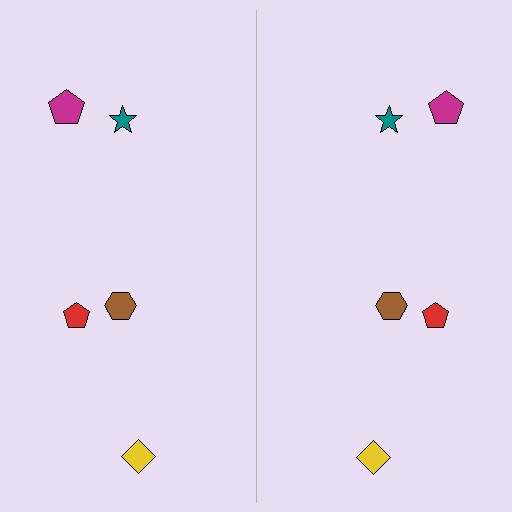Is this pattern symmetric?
Yes, this pattern has bilateral (reflection) symmetry.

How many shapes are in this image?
There are 10 shapes in this image.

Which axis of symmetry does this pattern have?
The pattern has a vertical axis of symmetry running through the center of the image.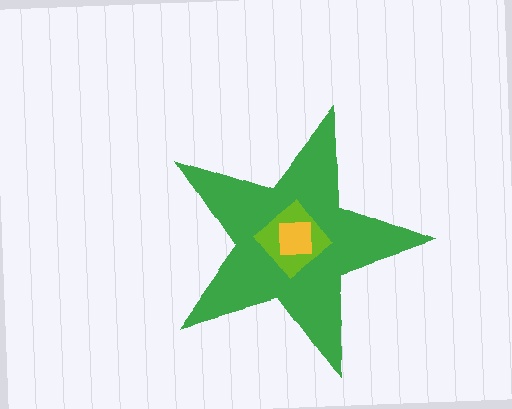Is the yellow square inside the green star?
Yes.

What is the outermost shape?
The green star.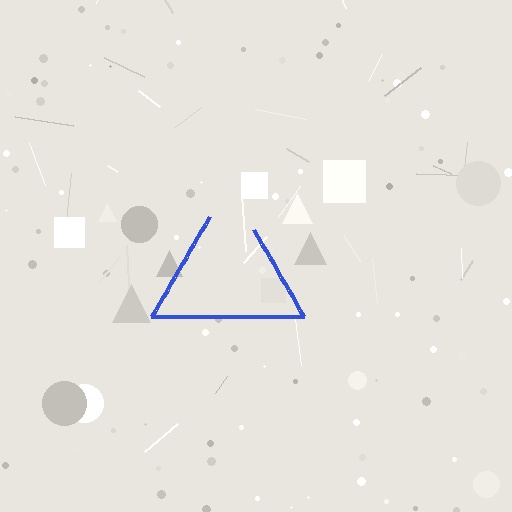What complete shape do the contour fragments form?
The contour fragments form a triangle.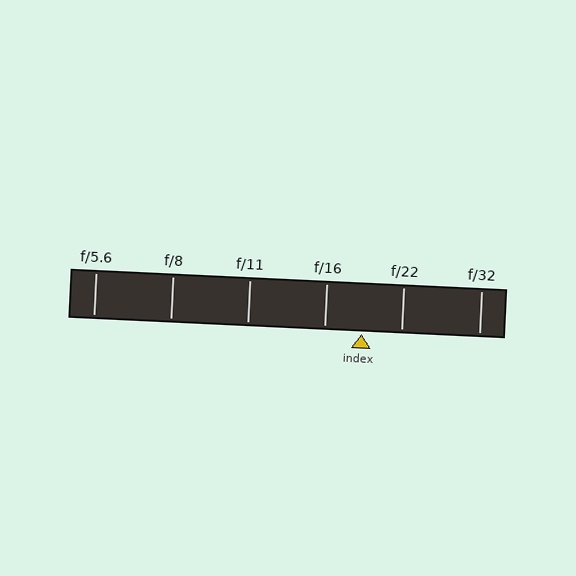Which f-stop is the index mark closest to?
The index mark is closest to f/16.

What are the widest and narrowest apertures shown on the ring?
The widest aperture shown is f/5.6 and the narrowest is f/32.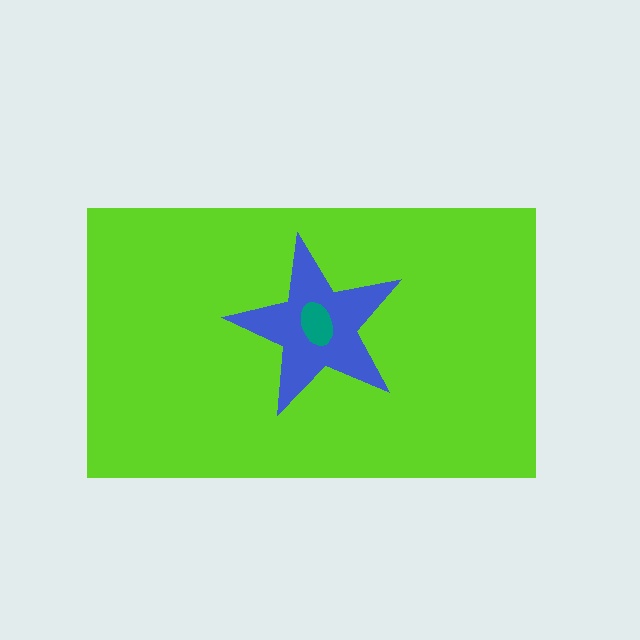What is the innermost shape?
The teal ellipse.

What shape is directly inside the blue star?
The teal ellipse.